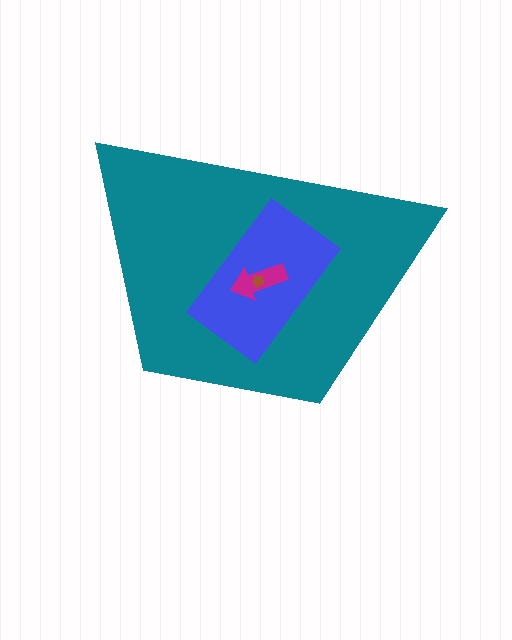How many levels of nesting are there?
4.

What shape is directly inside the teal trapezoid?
The blue rectangle.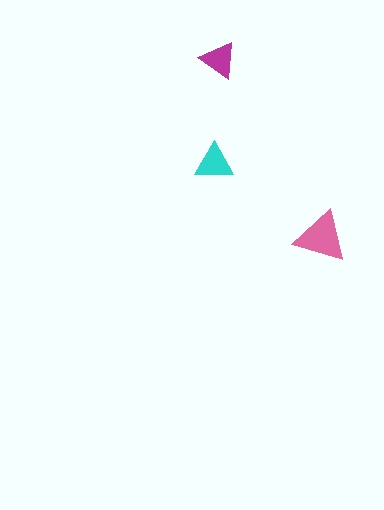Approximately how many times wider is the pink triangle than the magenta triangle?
About 1.5 times wider.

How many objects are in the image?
There are 3 objects in the image.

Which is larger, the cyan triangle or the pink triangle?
The pink one.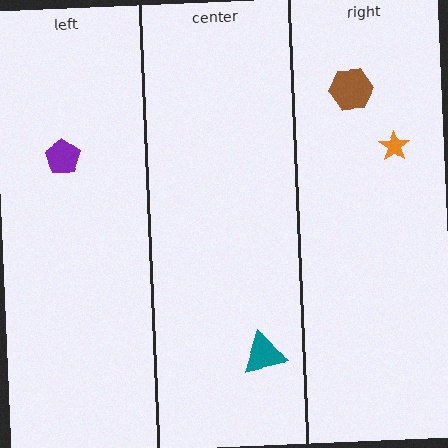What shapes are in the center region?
The teal triangle.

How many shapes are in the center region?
1.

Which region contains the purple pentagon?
The left region.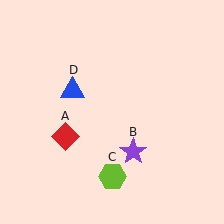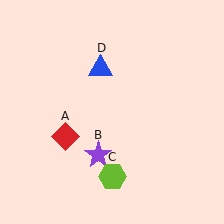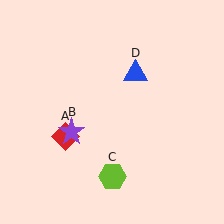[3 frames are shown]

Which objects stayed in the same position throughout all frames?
Red diamond (object A) and lime hexagon (object C) remained stationary.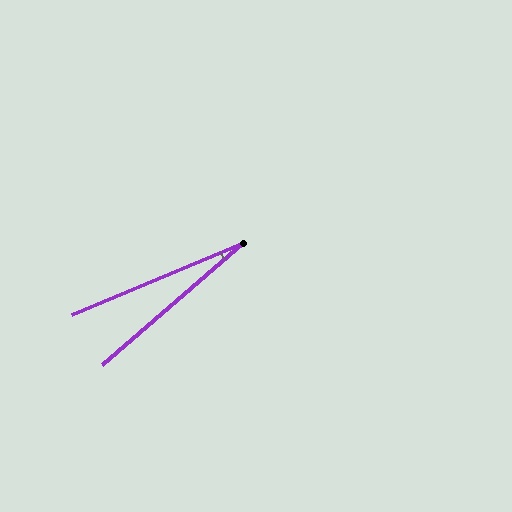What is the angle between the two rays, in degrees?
Approximately 18 degrees.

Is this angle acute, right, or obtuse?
It is acute.